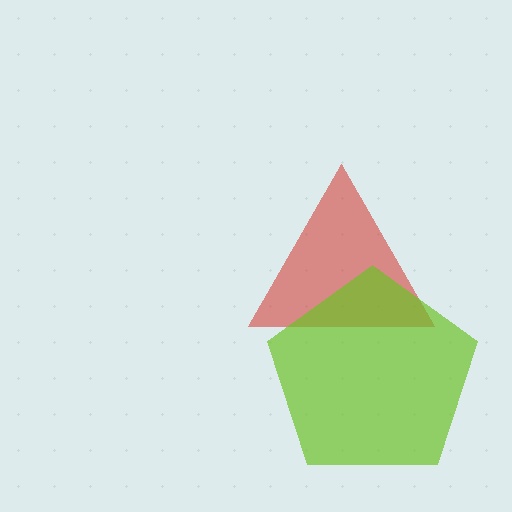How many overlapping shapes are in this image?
There are 2 overlapping shapes in the image.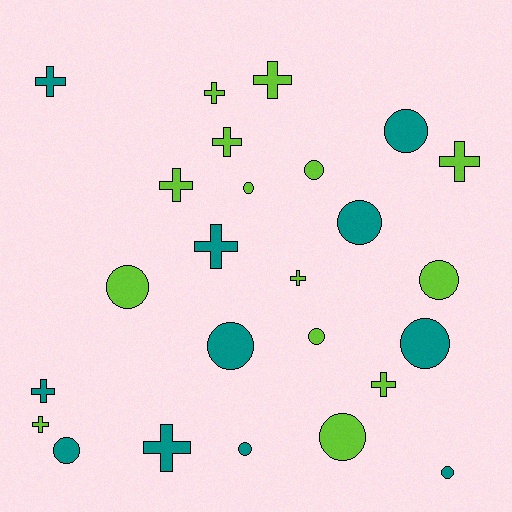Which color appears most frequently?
Lime, with 14 objects.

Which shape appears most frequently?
Circle, with 13 objects.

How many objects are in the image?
There are 25 objects.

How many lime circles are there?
There are 6 lime circles.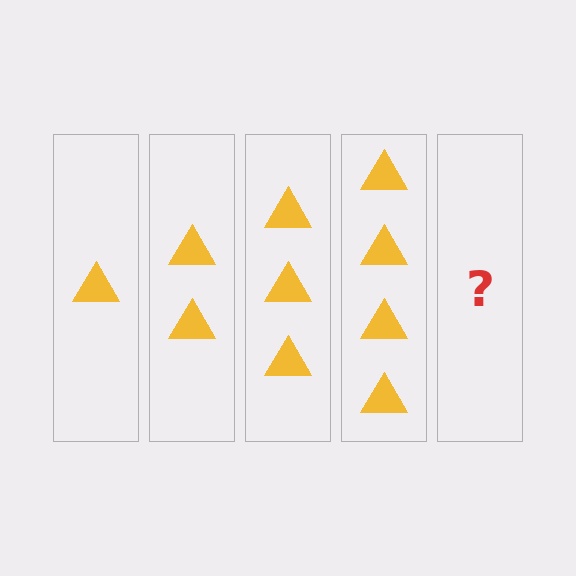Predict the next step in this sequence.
The next step is 5 triangles.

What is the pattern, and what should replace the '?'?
The pattern is that each step adds one more triangle. The '?' should be 5 triangles.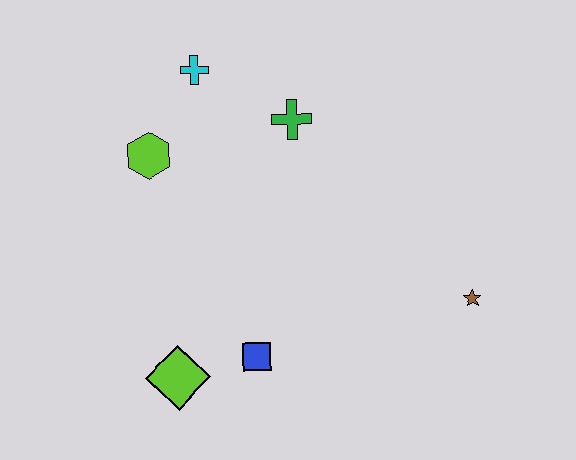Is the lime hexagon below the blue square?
No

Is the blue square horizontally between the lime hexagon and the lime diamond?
No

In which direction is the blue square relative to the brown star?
The blue square is to the left of the brown star.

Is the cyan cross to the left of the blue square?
Yes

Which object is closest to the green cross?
The cyan cross is closest to the green cross.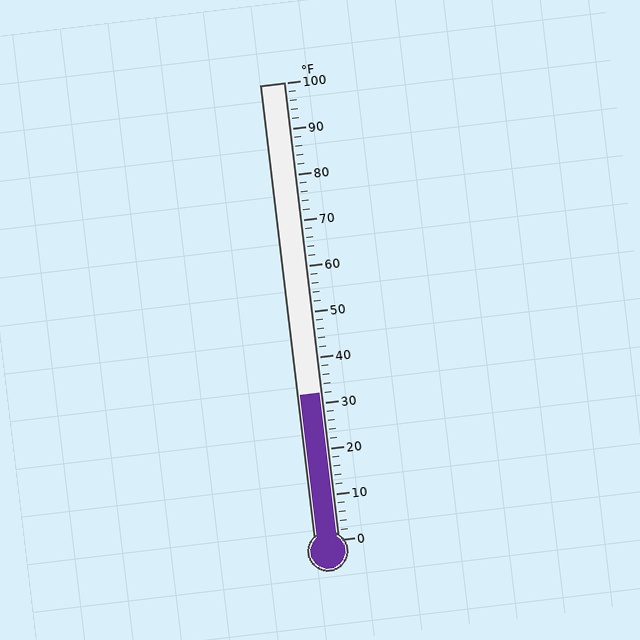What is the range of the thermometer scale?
The thermometer scale ranges from 0°F to 100°F.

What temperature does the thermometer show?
The thermometer shows approximately 32°F.